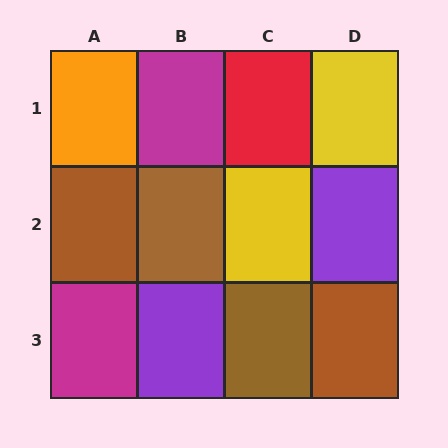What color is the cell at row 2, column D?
Purple.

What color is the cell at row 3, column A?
Magenta.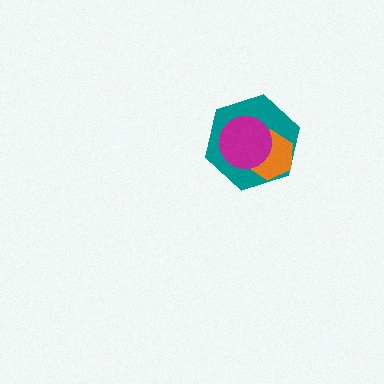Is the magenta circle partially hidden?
No, no other shape covers it.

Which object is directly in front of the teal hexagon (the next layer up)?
The orange hexagon is directly in front of the teal hexagon.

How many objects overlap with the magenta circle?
2 objects overlap with the magenta circle.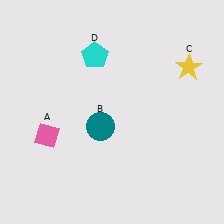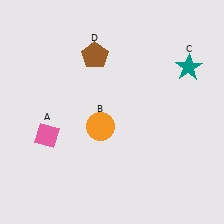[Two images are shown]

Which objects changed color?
B changed from teal to orange. C changed from yellow to teal. D changed from cyan to brown.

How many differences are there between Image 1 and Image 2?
There are 3 differences between the two images.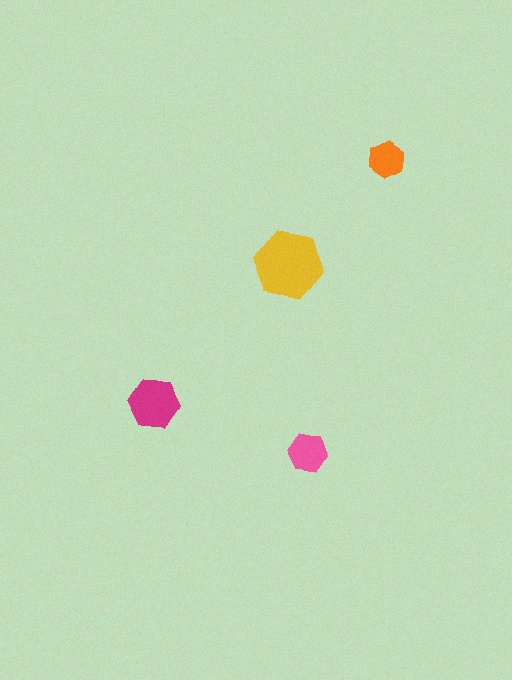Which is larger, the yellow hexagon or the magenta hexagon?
The yellow one.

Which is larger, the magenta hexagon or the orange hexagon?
The magenta one.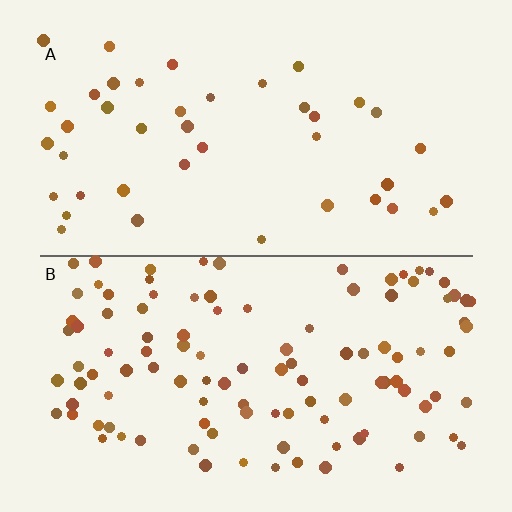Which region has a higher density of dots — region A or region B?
B (the bottom).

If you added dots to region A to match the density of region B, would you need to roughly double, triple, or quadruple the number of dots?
Approximately triple.